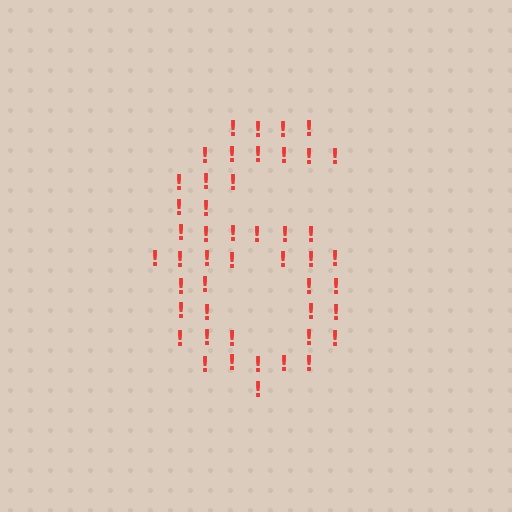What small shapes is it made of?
It is made of small exclamation marks.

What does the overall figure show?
The overall figure shows the digit 6.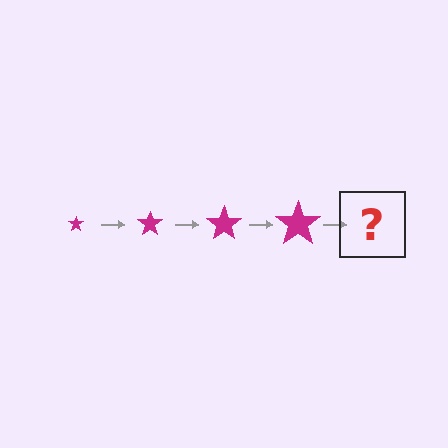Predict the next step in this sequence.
The next step is a magenta star, larger than the previous one.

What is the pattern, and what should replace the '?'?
The pattern is that the star gets progressively larger each step. The '?' should be a magenta star, larger than the previous one.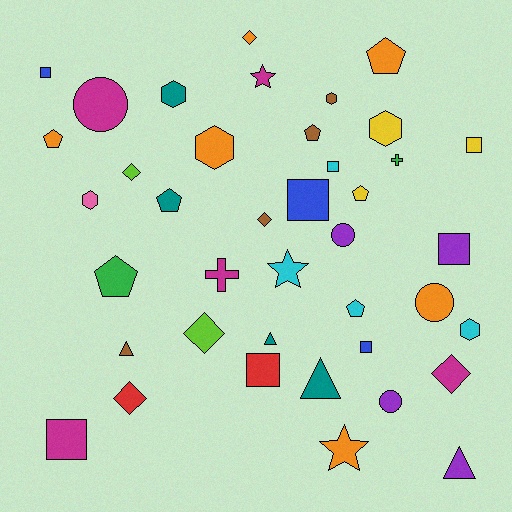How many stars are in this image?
There are 3 stars.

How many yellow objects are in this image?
There are 3 yellow objects.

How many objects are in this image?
There are 40 objects.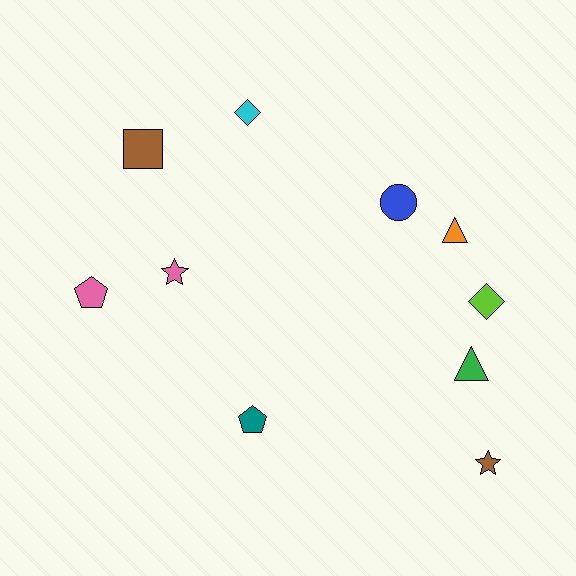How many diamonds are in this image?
There are 2 diamonds.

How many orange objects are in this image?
There is 1 orange object.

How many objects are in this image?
There are 10 objects.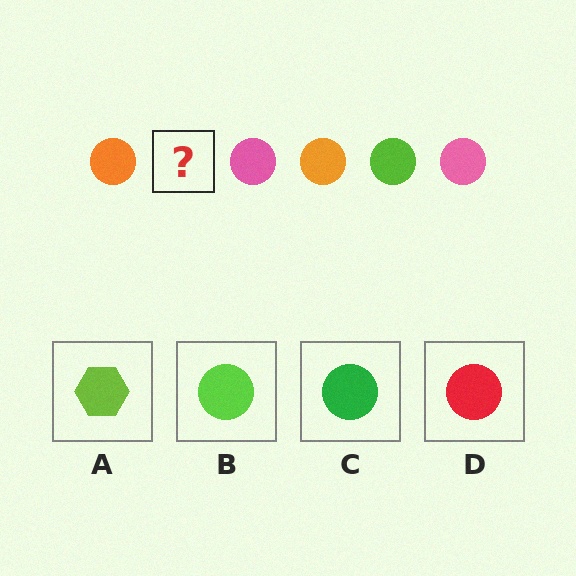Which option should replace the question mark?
Option B.